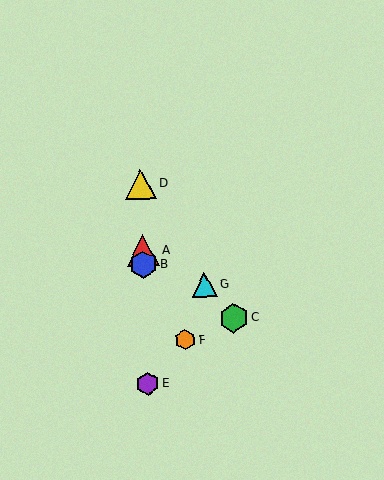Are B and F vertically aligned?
No, B is at x≈143 and F is at x≈185.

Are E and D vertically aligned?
Yes, both are at x≈148.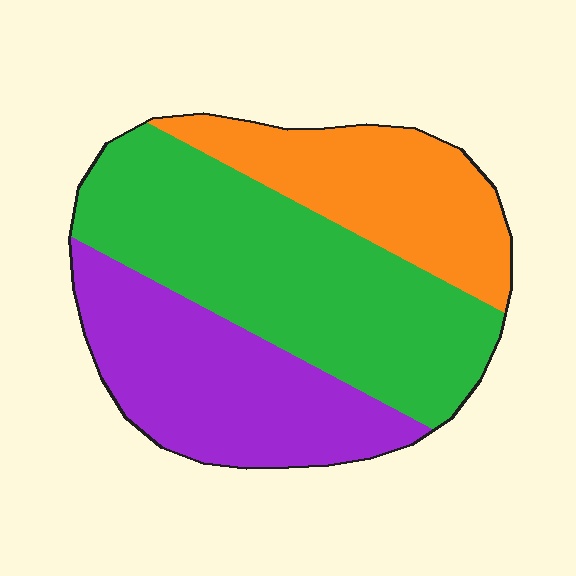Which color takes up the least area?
Orange, at roughly 25%.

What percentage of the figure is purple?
Purple covers 30% of the figure.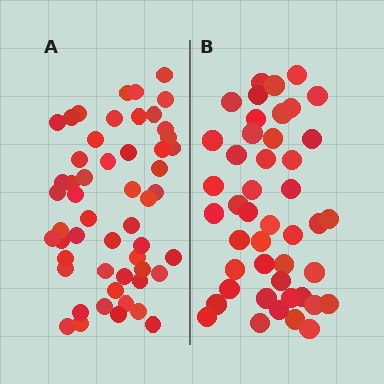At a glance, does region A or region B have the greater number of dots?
Region A (the left region) has more dots.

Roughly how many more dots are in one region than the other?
Region A has roughly 8 or so more dots than region B.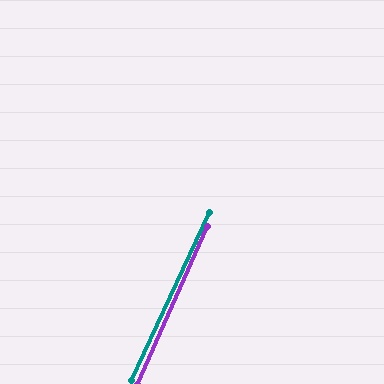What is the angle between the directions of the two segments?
Approximately 1 degree.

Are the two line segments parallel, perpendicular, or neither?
Parallel — their directions differ by only 1.1°.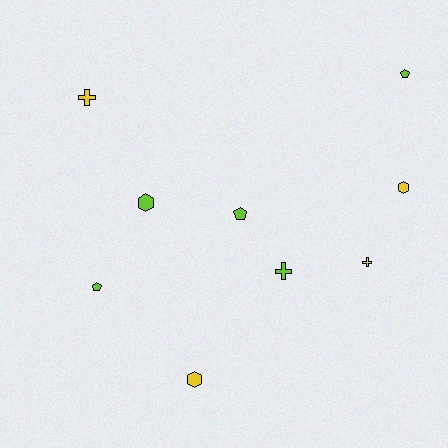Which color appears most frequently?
Lime, with 5 objects.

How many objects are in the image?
There are 9 objects.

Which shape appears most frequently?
Hexagon, with 3 objects.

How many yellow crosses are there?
There are 2 yellow crosses.